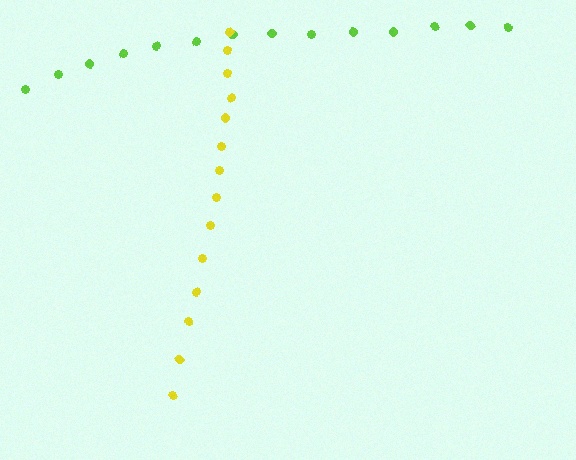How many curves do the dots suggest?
There are 2 distinct paths.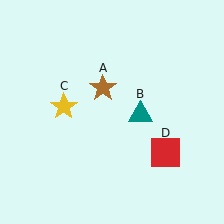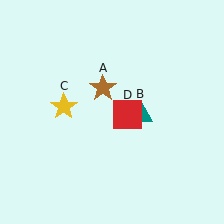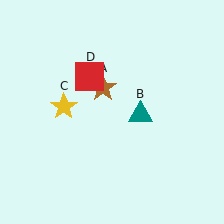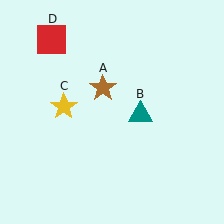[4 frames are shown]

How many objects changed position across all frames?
1 object changed position: red square (object D).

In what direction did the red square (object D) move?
The red square (object D) moved up and to the left.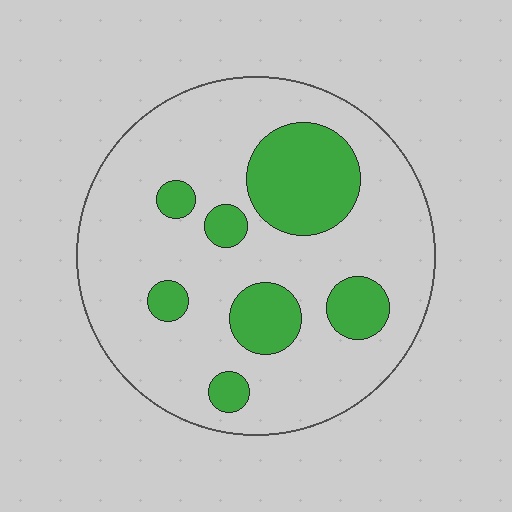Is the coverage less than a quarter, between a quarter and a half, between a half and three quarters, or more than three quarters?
Less than a quarter.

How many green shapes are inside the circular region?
7.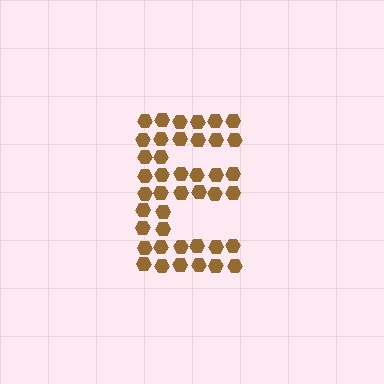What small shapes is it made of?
It is made of small hexagons.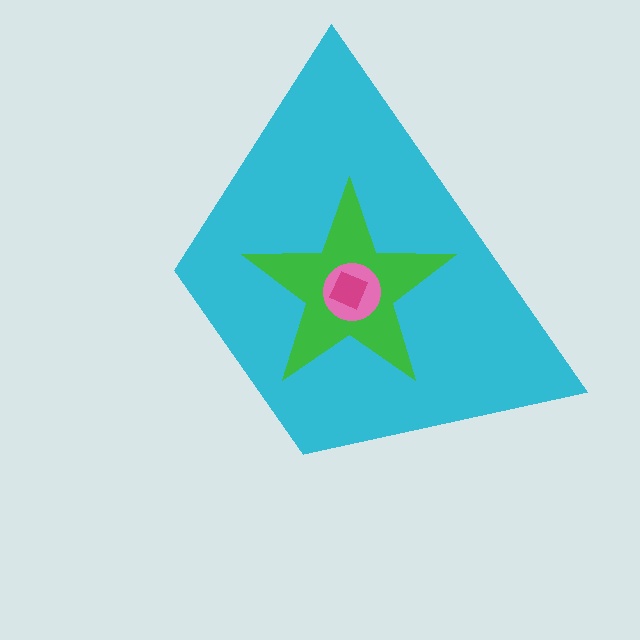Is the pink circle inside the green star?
Yes.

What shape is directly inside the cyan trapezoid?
The green star.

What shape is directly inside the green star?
The pink circle.